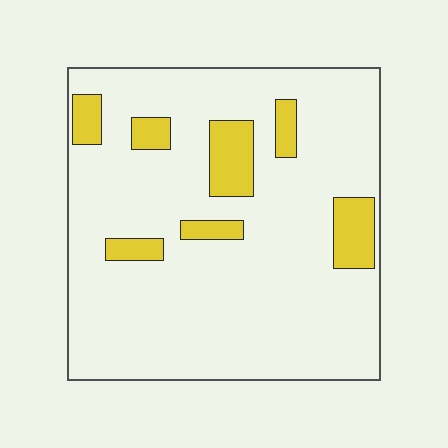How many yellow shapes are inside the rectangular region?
7.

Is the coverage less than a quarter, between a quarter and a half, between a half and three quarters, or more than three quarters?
Less than a quarter.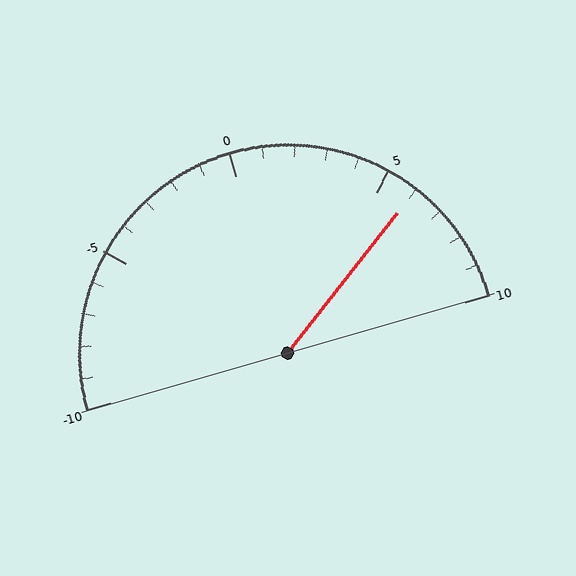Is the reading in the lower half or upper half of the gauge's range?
The reading is in the upper half of the range (-10 to 10).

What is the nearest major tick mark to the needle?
The nearest major tick mark is 5.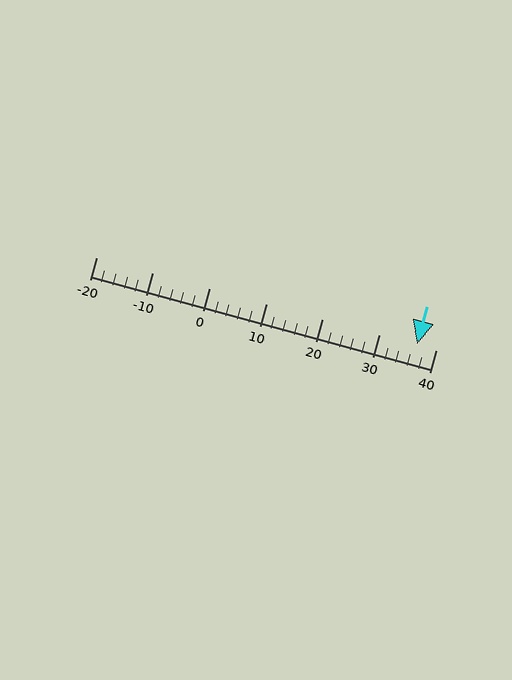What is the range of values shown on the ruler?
The ruler shows values from -20 to 40.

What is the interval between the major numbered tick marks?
The major tick marks are spaced 10 units apart.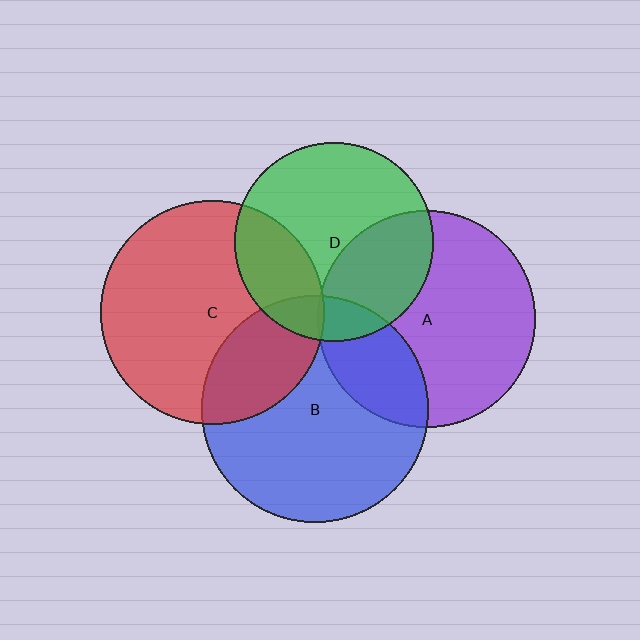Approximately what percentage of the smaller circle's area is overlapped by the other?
Approximately 35%.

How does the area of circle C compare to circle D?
Approximately 1.3 times.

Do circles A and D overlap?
Yes.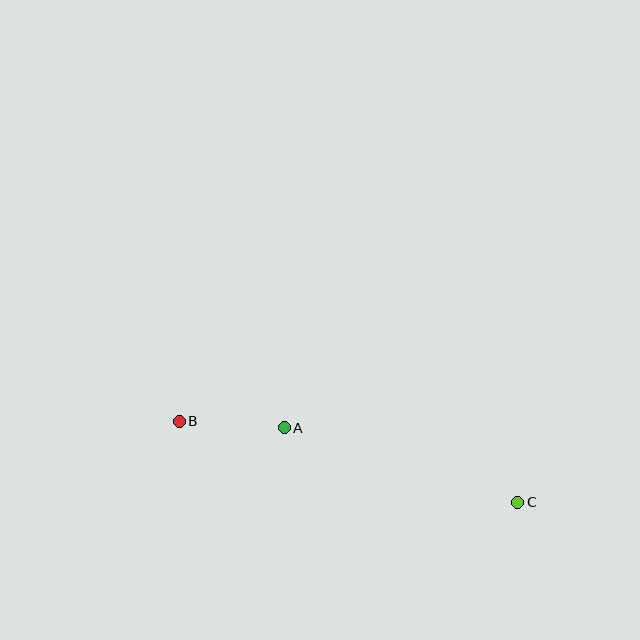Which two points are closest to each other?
Points A and B are closest to each other.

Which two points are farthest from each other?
Points B and C are farthest from each other.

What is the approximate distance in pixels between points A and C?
The distance between A and C is approximately 245 pixels.